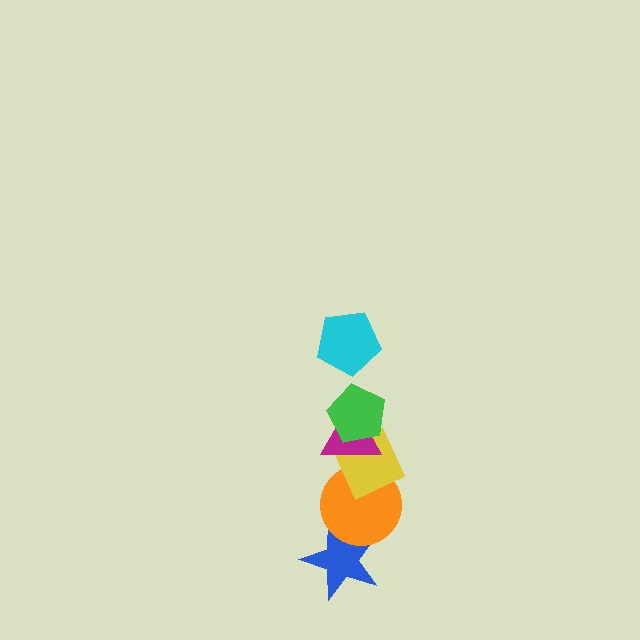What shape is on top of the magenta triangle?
The green pentagon is on top of the magenta triangle.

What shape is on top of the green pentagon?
The cyan pentagon is on top of the green pentagon.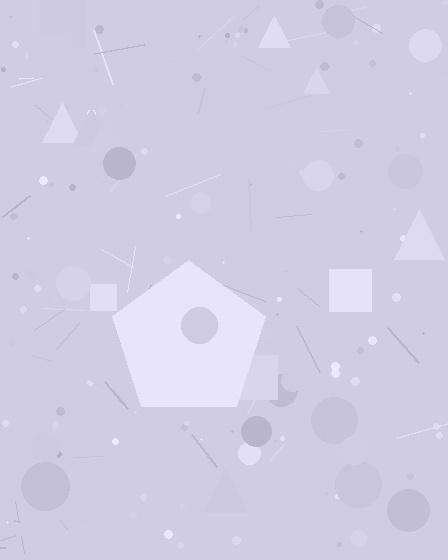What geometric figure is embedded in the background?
A pentagon is embedded in the background.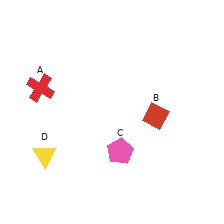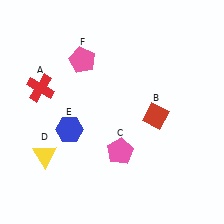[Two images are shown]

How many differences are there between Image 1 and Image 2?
There are 2 differences between the two images.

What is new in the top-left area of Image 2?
A pink pentagon (F) was added in the top-left area of Image 2.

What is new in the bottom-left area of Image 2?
A blue hexagon (E) was added in the bottom-left area of Image 2.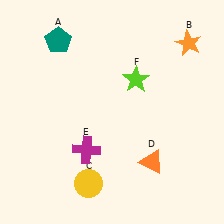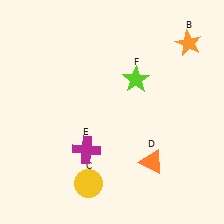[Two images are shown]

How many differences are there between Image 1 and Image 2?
There is 1 difference between the two images.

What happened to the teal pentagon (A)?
The teal pentagon (A) was removed in Image 2. It was in the top-left area of Image 1.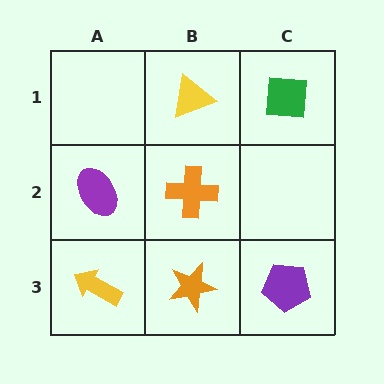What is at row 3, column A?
A yellow arrow.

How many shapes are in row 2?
2 shapes.